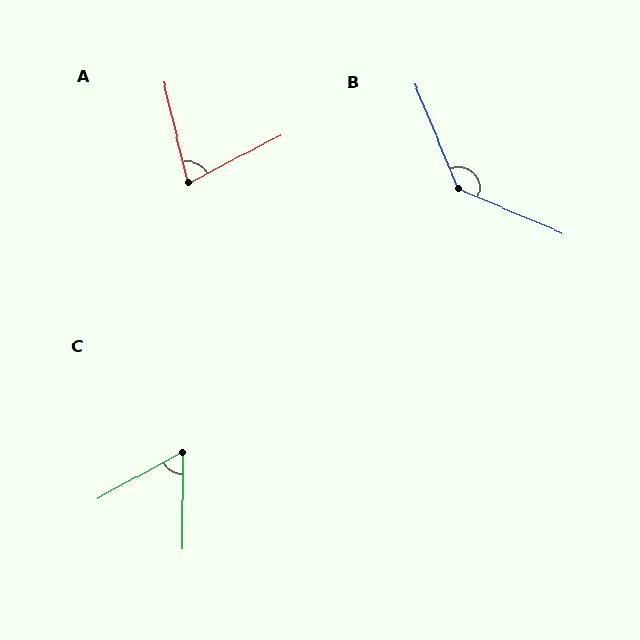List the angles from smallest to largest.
C (61°), A (76°), B (135°).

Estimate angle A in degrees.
Approximately 76 degrees.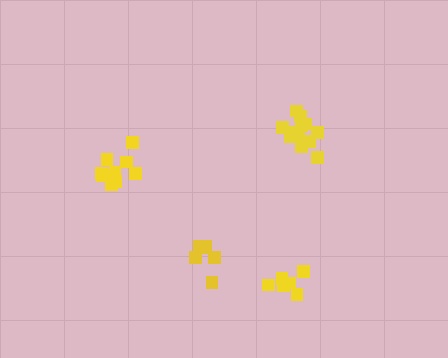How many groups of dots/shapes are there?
There are 4 groups.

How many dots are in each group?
Group 1: 6 dots, Group 2: 12 dots, Group 3: 10 dots, Group 4: 6 dots (34 total).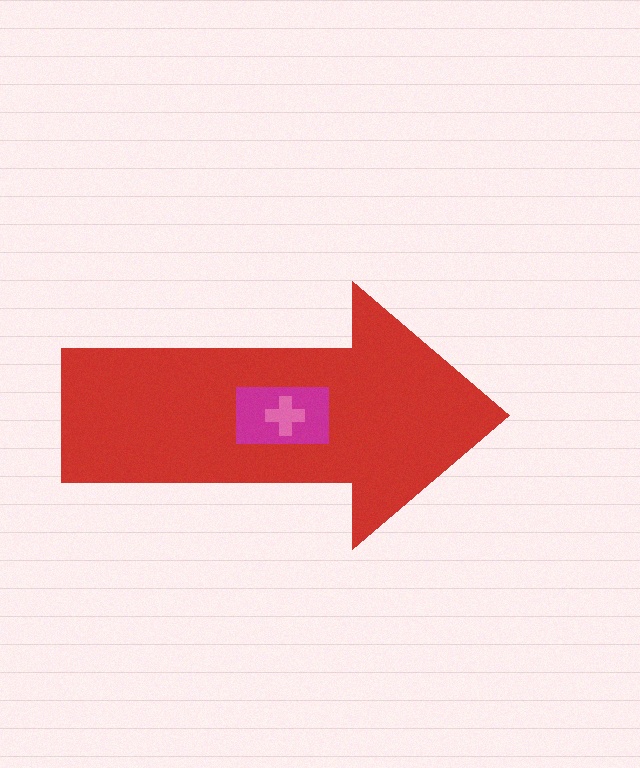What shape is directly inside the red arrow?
The magenta rectangle.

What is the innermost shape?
The pink cross.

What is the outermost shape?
The red arrow.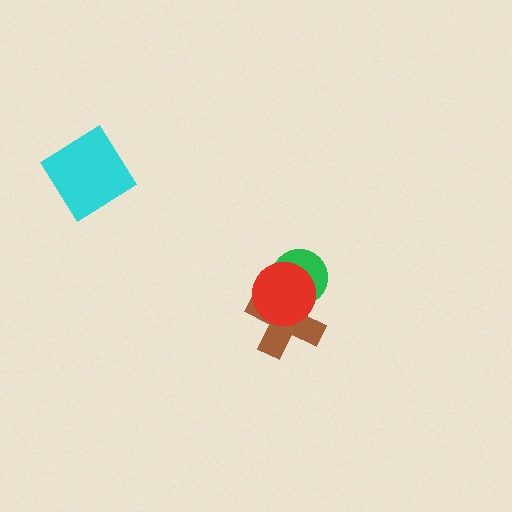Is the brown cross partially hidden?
Yes, it is partially covered by another shape.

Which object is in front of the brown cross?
The red circle is in front of the brown cross.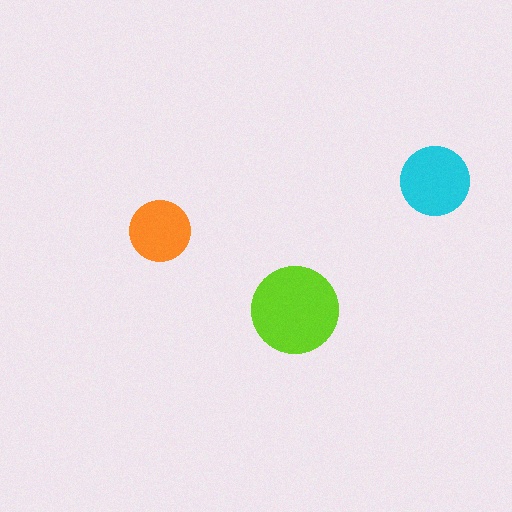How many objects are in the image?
There are 3 objects in the image.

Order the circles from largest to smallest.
the lime one, the cyan one, the orange one.